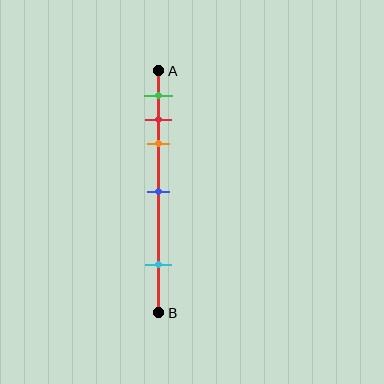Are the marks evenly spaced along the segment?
No, the marks are not evenly spaced.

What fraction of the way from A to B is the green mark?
The green mark is approximately 10% (0.1) of the way from A to B.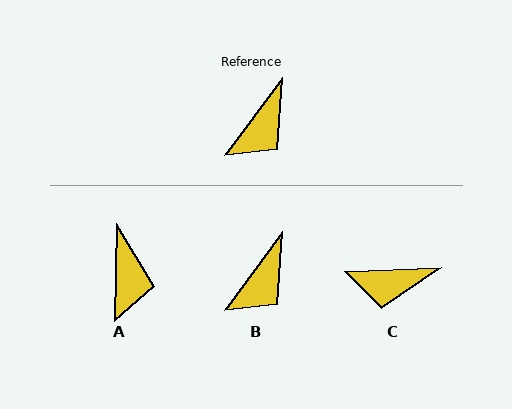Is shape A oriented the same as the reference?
No, it is off by about 35 degrees.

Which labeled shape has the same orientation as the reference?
B.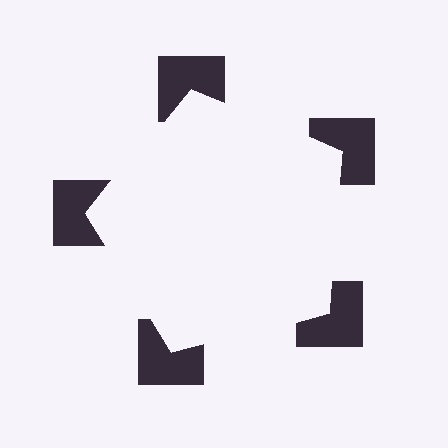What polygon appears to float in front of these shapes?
An illusory pentagon — its edges are inferred from the aligned wedge cuts in the notched squares, not physically drawn.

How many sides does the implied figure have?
5 sides.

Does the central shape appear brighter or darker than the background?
It typically appears slightly brighter than the background, even though no actual brightness change is drawn.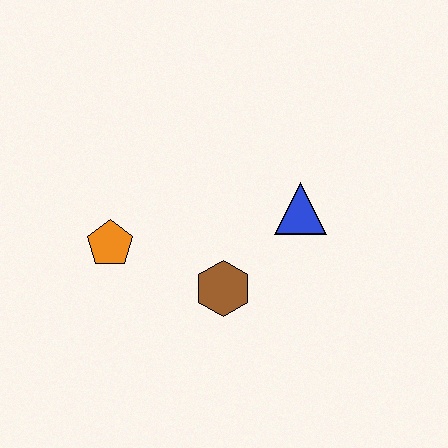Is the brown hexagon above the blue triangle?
No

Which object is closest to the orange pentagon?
The brown hexagon is closest to the orange pentagon.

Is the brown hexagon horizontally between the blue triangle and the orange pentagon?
Yes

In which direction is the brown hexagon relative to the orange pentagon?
The brown hexagon is to the right of the orange pentagon.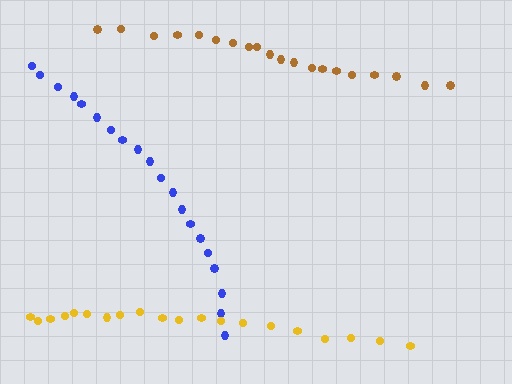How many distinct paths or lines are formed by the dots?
There are 3 distinct paths.